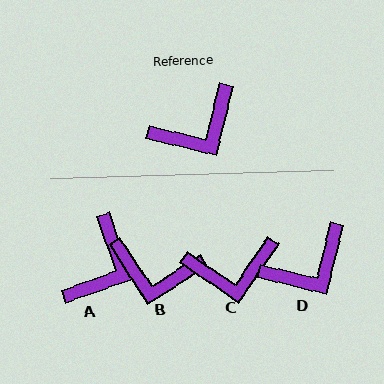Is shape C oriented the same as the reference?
No, it is off by about 20 degrees.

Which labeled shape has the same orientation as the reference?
D.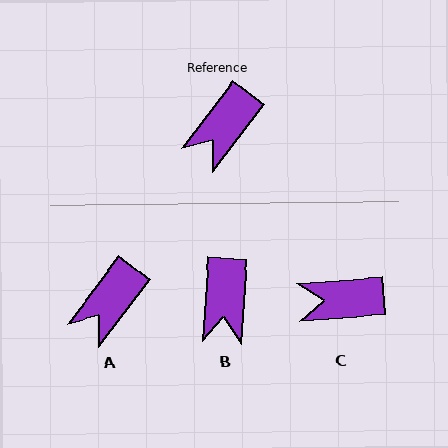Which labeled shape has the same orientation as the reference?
A.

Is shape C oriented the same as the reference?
No, it is off by about 48 degrees.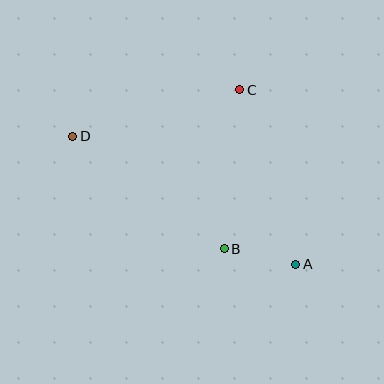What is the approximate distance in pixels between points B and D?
The distance between B and D is approximately 189 pixels.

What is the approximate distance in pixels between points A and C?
The distance between A and C is approximately 183 pixels.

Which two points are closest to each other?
Points A and B are closest to each other.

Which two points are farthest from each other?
Points A and D are farthest from each other.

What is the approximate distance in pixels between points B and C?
The distance between B and C is approximately 160 pixels.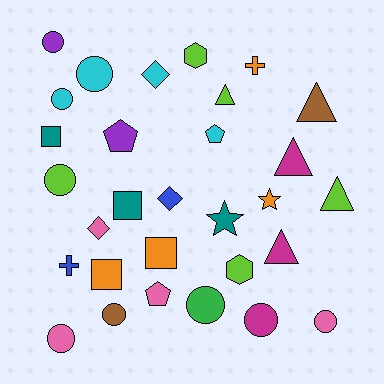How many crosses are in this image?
There are 2 crosses.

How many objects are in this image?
There are 30 objects.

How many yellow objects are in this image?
There are no yellow objects.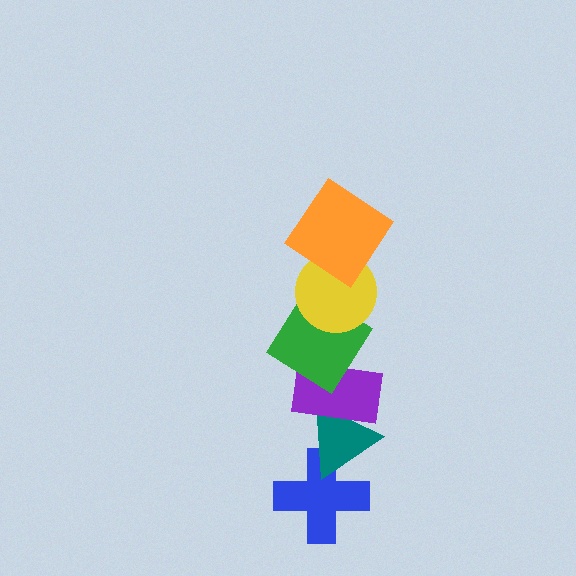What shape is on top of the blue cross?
The teal triangle is on top of the blue cross.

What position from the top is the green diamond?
The green diamond is 3rd from the top.